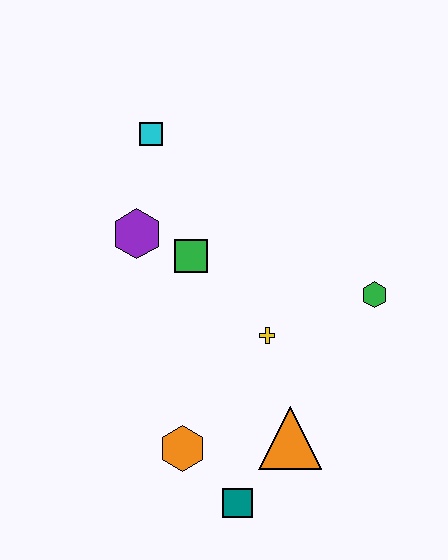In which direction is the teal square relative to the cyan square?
The teal square is below the cyan square.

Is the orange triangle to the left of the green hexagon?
Yes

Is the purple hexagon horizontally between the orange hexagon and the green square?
No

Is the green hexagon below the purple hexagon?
Yes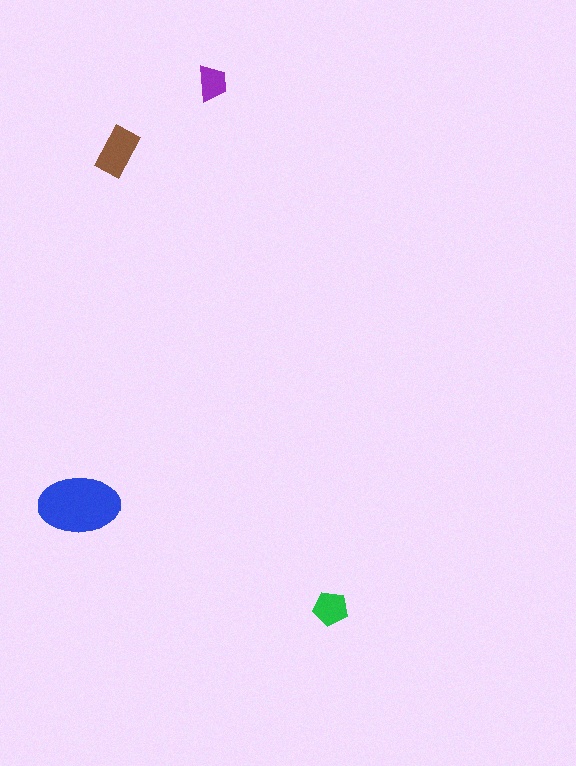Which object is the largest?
The blue ellipse.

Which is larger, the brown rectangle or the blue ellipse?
The blue ellipse.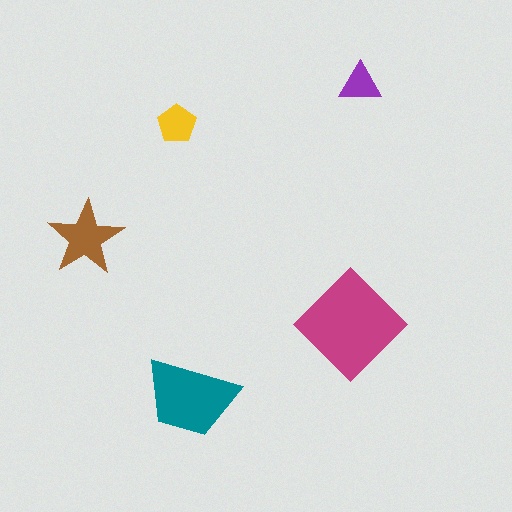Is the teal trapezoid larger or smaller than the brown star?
Larger.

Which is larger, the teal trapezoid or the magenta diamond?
The magenta diamond.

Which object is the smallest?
The purple triangle.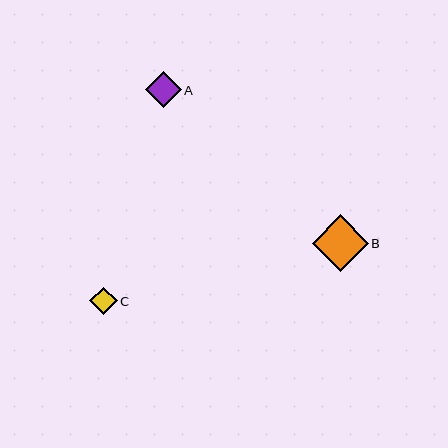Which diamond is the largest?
Diamond B is the largest with a size of approximately 56 pixels.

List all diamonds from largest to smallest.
From largest to smallest: B, A, C.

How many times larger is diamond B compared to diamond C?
Diamond B is approximately 2.0 times the size of diamond C.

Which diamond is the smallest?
Diamond C is the smallest with a size of approximately 27 pixels.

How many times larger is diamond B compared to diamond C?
Diamond B is approximately 2.0 times the size of diamond C.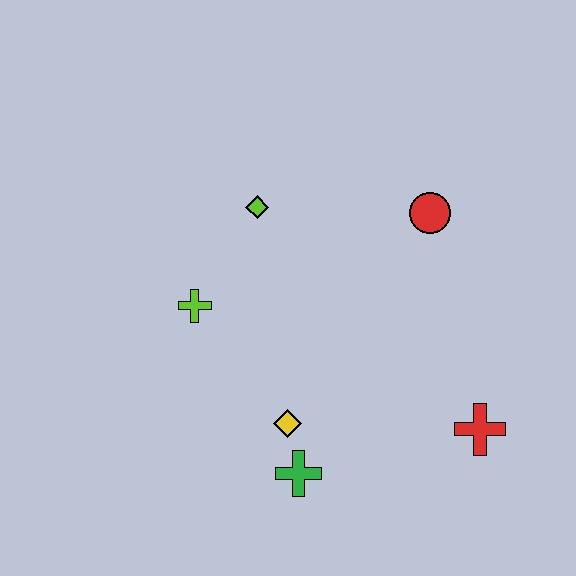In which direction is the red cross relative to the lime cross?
The red cross is to the right of the lime cross.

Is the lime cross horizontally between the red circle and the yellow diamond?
No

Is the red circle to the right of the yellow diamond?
Yes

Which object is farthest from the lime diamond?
The red cross is farthest from the lime diamond.